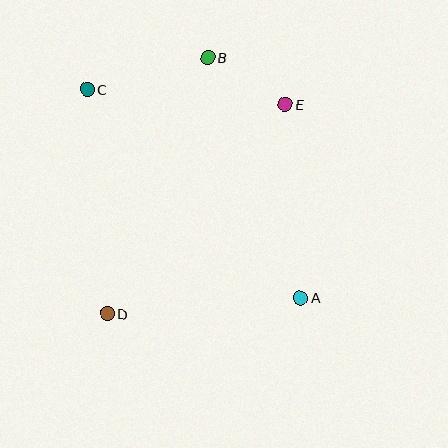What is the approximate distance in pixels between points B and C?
The distance between B and C is approximately 125 pixels.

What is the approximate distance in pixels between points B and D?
The distance between B and D is approximately 275 pixels.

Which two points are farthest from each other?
Points A and C are farthest from each other.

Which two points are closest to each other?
Points B and E are closest to each other.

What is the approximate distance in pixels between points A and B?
The distance between A and B is approximately 258 pixels.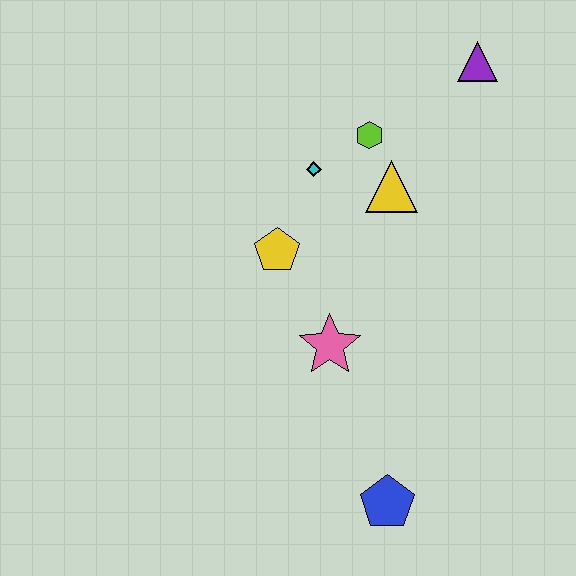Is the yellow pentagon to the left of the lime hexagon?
Yes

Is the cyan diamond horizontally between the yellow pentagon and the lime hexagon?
Yes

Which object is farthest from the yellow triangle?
The blue pentagon is farthest from the yellow triangle.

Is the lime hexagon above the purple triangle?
No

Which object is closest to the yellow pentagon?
The cyan diamond is closest to the yellow pentagon.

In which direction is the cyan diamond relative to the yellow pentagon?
The cyan diamond is above the yellow pentagon.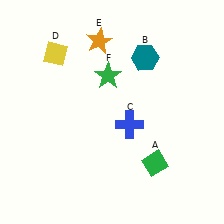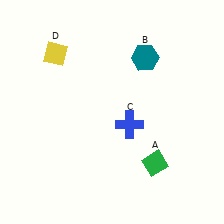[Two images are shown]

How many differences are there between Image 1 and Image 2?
There are 2 differences between the two images.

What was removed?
The green star (F), the orange star (E) were removed in Image 2.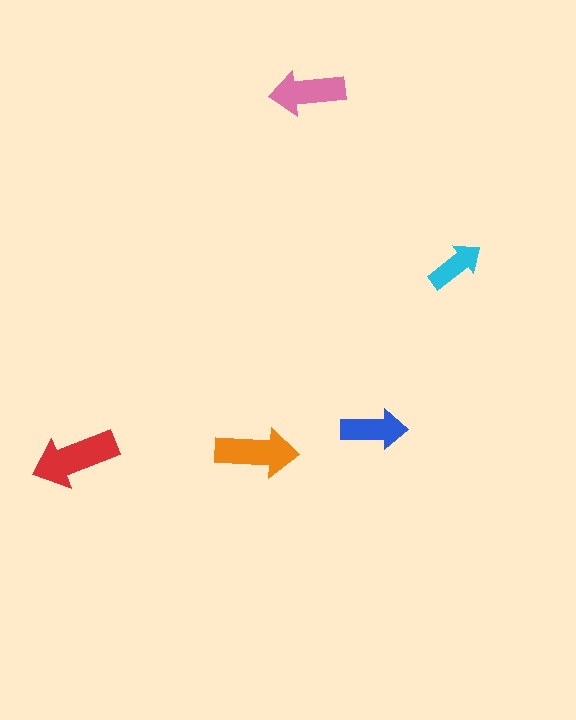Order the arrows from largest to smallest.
the red one, the orange one, the pink one, the blue one, the cyan one.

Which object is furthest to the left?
The red arrow is leftmost.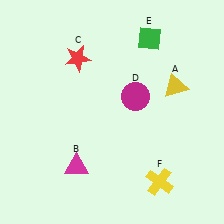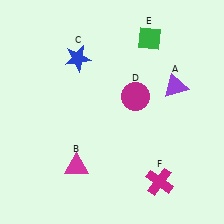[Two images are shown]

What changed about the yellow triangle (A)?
In Image 1, A is yellow. In Image 2, it changed to purple.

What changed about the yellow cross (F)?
In Image 1, F is yellow. In Image 2, it changed to magenta.